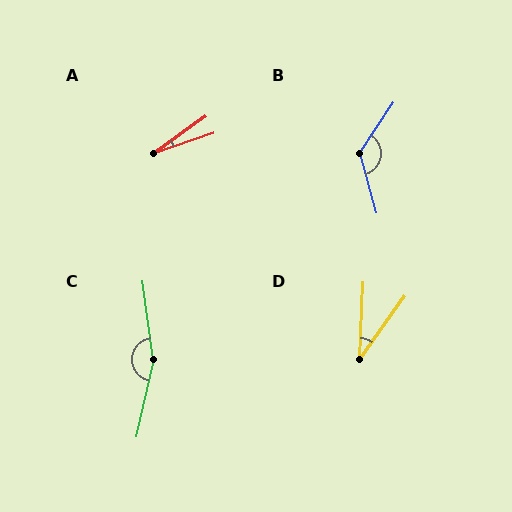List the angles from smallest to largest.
A (17°), D (33°), B (130°), C (160°).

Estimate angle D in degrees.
Approximately 33 degrees.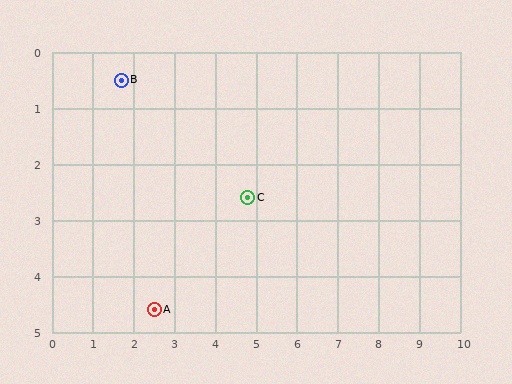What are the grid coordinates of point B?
Point B is at approximately (1.7, 0.5).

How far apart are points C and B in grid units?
Points C and B are about 3.7 grid units apart.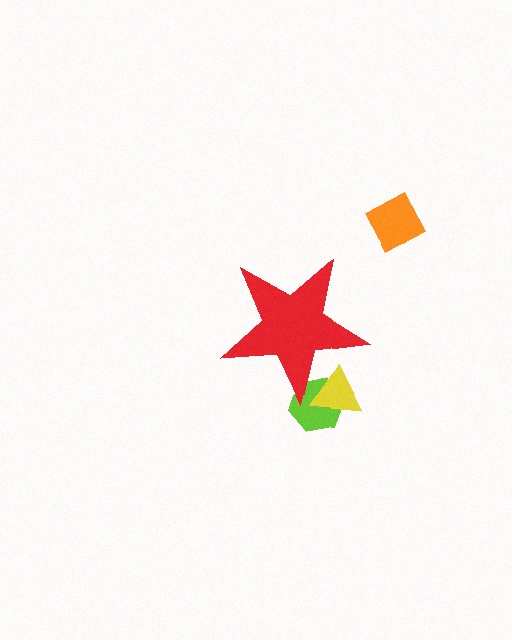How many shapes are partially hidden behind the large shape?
2 shapes are partially hidden.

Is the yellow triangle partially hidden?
Yes, the yellow triangle is partially hidden behind the red star.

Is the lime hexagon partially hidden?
Yes, the lime hexagon is partially hidden behind the red star.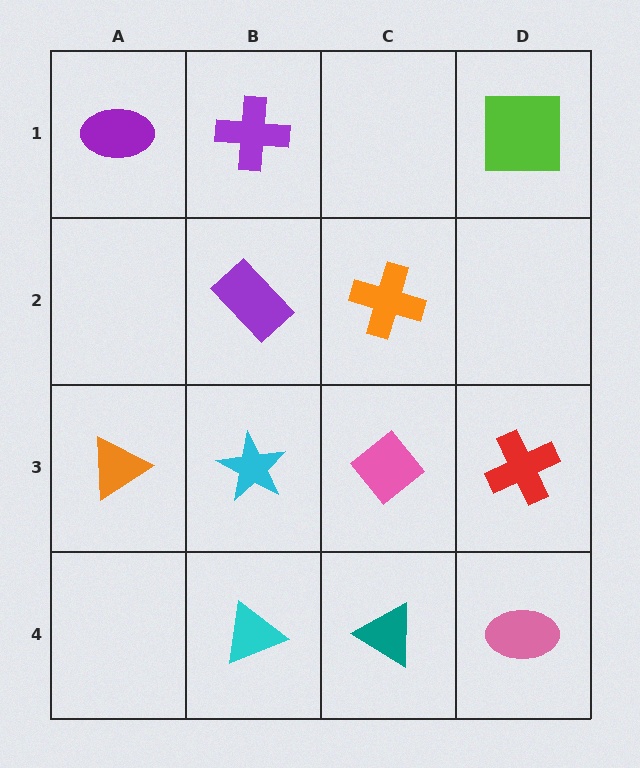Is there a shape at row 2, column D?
No, that cell is empty.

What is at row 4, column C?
A teal triangle.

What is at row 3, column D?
A red cross.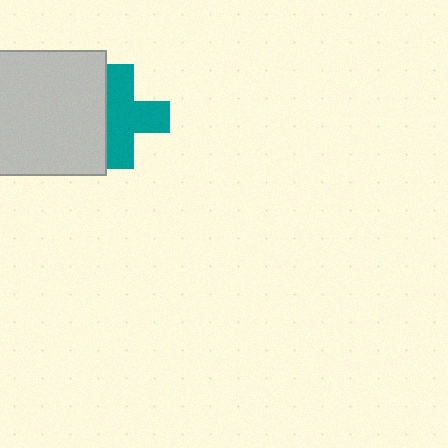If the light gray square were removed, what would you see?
You would see the complete teal cross.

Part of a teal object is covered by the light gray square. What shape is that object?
It is a cross.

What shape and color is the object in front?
The object in front is a light gray square.